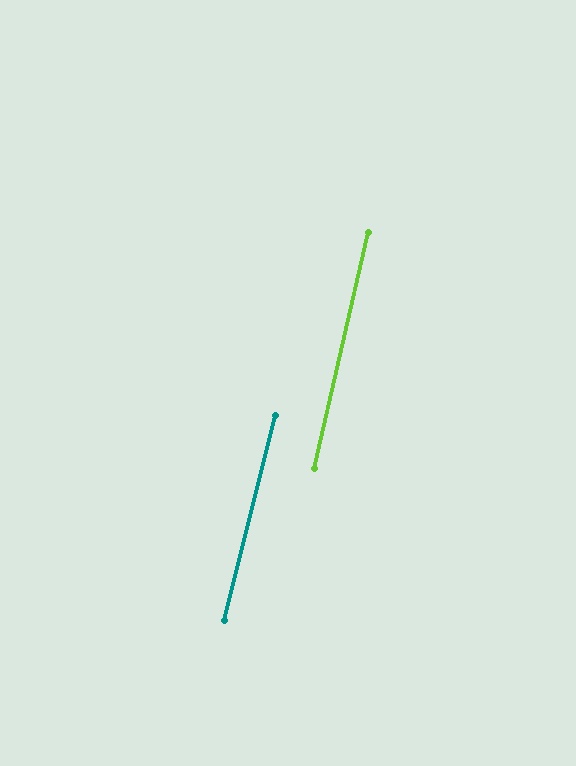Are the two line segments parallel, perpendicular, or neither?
Parallel — their directions differ by only 1.1°.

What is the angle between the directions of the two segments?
Approximately 1 degree.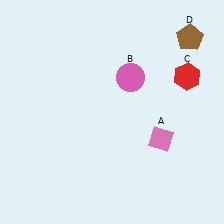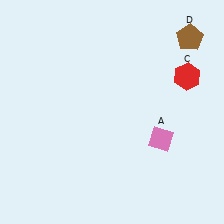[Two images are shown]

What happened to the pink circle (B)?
The pink circle (B) was removed in Image 2. It was in the top-right area of Image 1.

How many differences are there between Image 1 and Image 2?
There is 1 difference between the two images.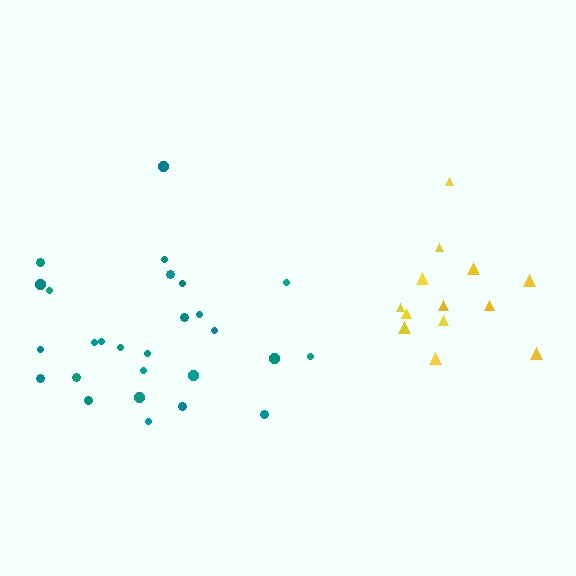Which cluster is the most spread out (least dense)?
Teal.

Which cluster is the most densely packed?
Yellow.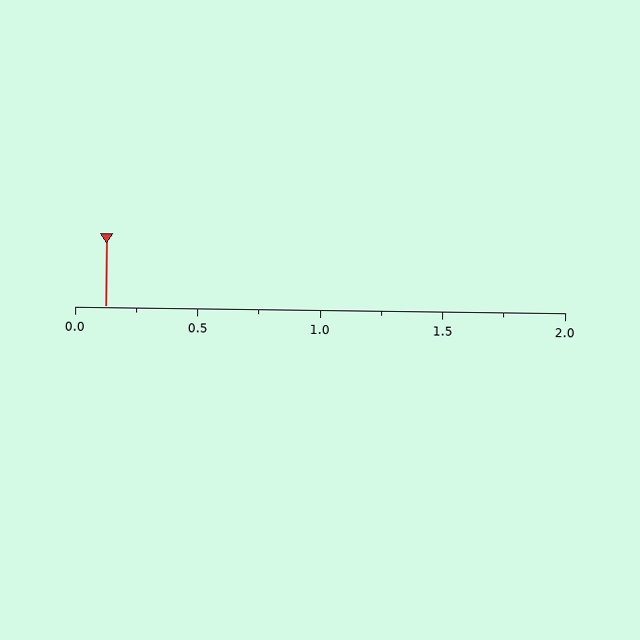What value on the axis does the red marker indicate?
The marker indicates approximately 0.12.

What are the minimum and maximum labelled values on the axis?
The axis runs from 0.0 to 2.0.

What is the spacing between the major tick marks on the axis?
The major ticks are spaced 0.5 apart.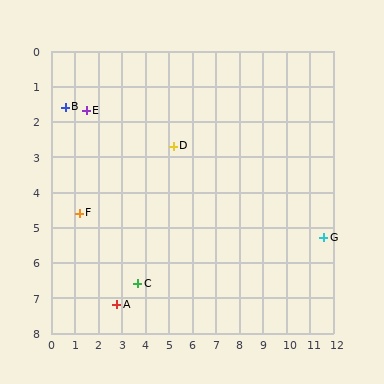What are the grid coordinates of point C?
Point C is at approximately (3.7, 6.6).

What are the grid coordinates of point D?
Point D is at approximately (5.2, 2.7).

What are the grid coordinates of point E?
Point E is at approximately (1.5, 1.7).